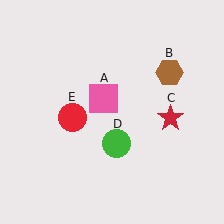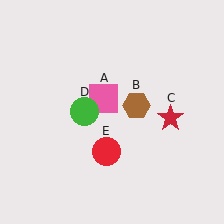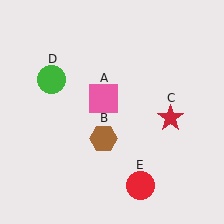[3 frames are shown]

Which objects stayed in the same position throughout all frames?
Pink square (object A) and red star (object C) remained stationary.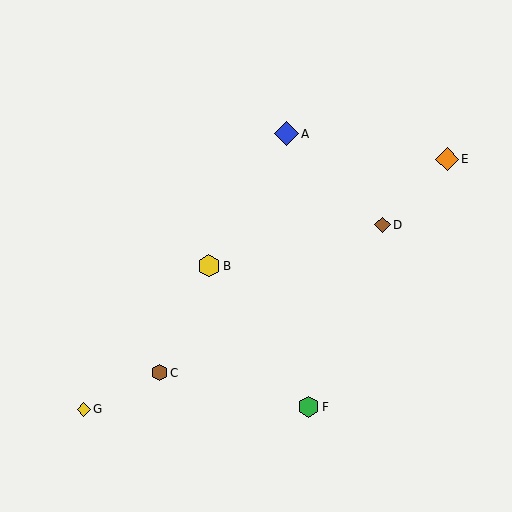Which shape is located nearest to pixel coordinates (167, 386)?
The brown hexagon (labeled C) at (160, 373) is nearest to that location.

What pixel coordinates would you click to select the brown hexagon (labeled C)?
Click at (160, 373) to select the brown hexagon C.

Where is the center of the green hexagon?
The center of the green hexagon is at (308, 407).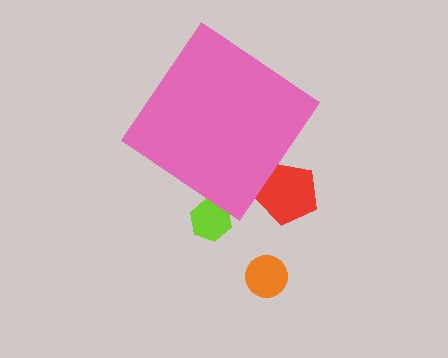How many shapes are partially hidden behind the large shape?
2 shapes are partially hidden.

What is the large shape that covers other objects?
A pink diamond.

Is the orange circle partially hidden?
No, the orange circle is fully visible.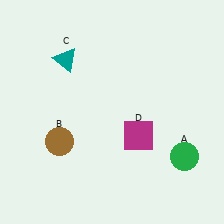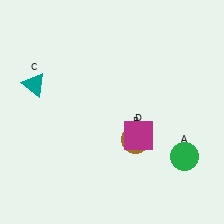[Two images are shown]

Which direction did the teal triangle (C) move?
The teal triangle (C) moved left.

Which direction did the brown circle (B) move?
The brown circle (B) moved right.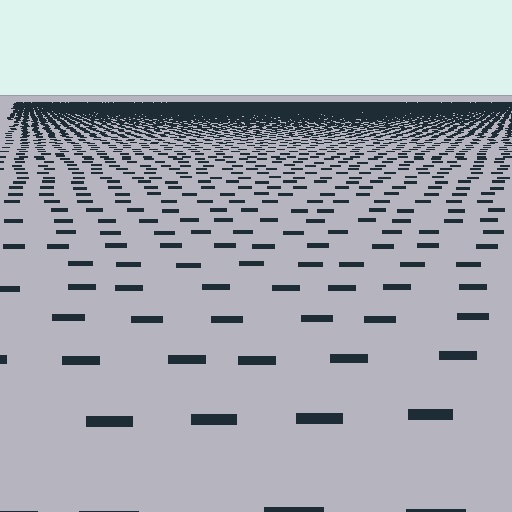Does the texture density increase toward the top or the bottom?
Density increases toward the top.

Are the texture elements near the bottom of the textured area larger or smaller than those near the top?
Larger. Near the bottom, elements are closer to the viewer and appear at a bigger on-screen size.